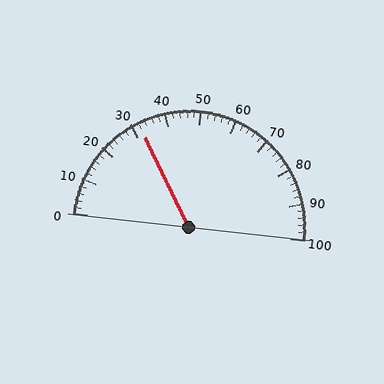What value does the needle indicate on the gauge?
The needle indicates approximately 32.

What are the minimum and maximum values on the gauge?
The gauge ranges from 0 to 100.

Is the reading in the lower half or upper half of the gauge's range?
The reading is in the lower half of the range (0 to 100).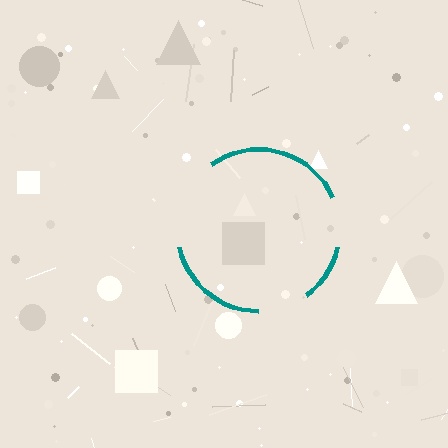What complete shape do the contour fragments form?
The contour fragments form a circle.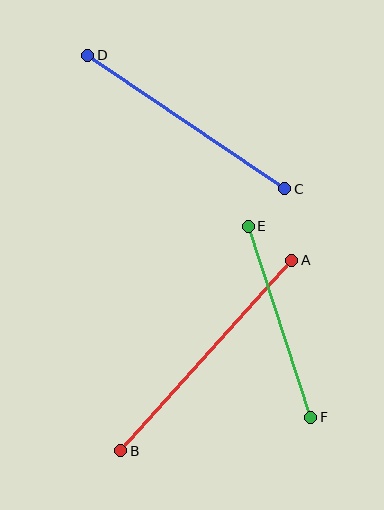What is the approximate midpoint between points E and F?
The midpoint is at approximately (279, 322) pixels.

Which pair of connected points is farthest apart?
Points A and B are farthest apart.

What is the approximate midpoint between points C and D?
The midpoint is at approximately (186, 122) pixels.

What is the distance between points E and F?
The distance is approximately 201 pixels.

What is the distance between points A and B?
The distance is approximately 256 pixels.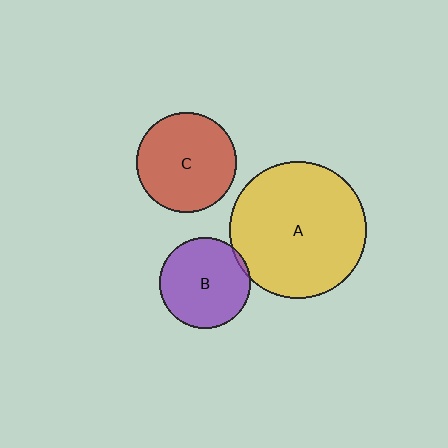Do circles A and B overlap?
Yes.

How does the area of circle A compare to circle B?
Approximately 2.3 times.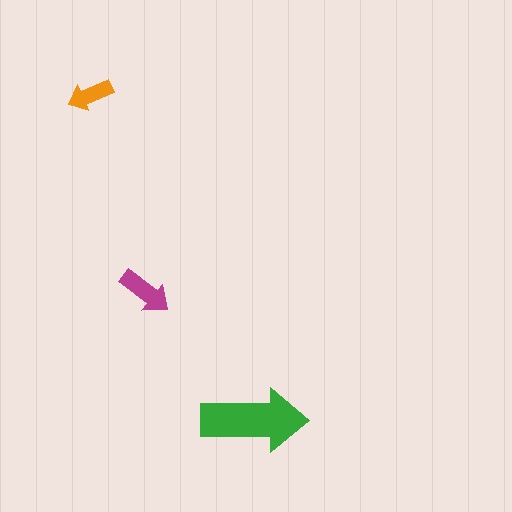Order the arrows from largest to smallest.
the green one, the magenta one, the orange one.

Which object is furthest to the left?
The orange arrow is leftmost.